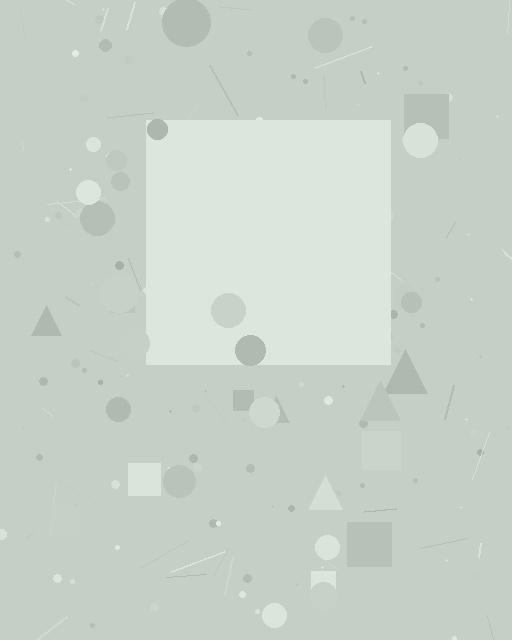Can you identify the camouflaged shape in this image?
The camouflaged shape is a square.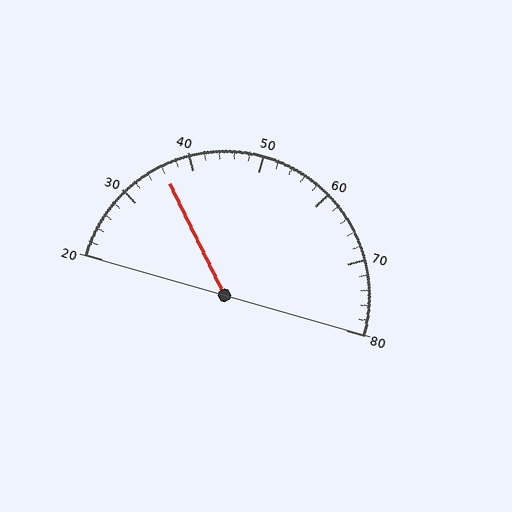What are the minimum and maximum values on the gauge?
The gauge ranges from 20 to 80.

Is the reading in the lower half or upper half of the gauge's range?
The reading is in the lower half of the range (20 to 80).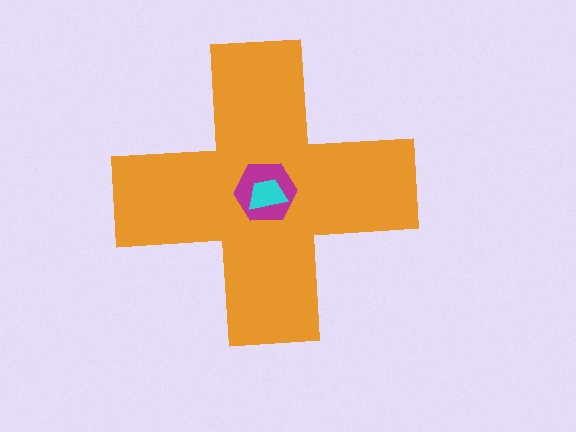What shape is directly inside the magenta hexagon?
The cyan trapezoid.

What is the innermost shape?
The cyan trapezoid.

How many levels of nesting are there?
3.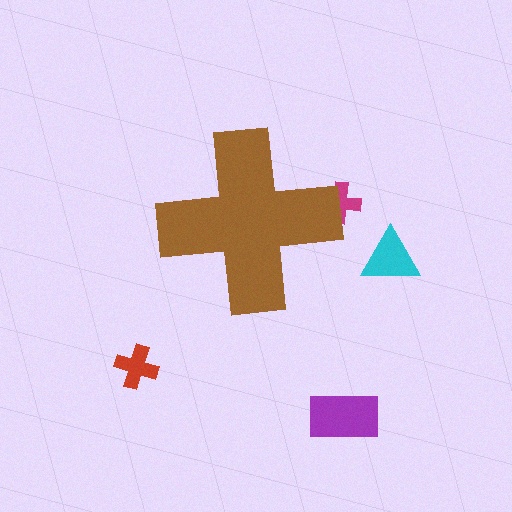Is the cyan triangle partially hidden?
No, the cyan triangle is fully visible.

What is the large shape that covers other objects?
A brown cross.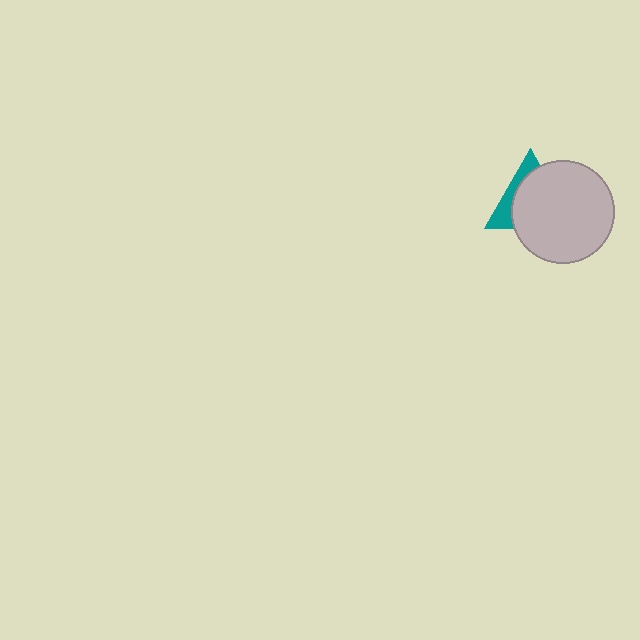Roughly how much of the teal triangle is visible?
A small part of it is visible (roughly 31%).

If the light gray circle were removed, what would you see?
You would see the complete teal triangle.